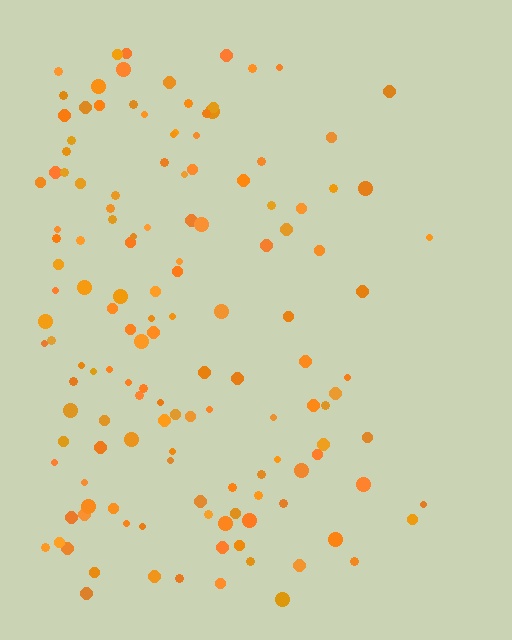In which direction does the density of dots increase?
From right to left, with the left side densest.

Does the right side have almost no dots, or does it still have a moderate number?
Still a moderate number, just noticeably fewer than the left.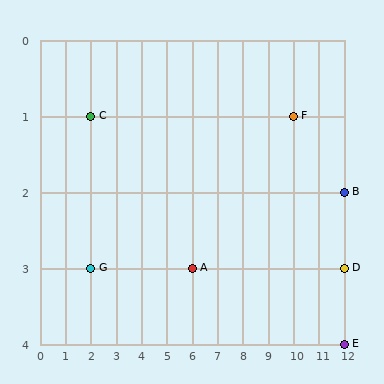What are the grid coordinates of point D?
Point D is at grid coordinates (12, 3).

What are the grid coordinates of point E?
Point E is at grid coordinates (12, 4).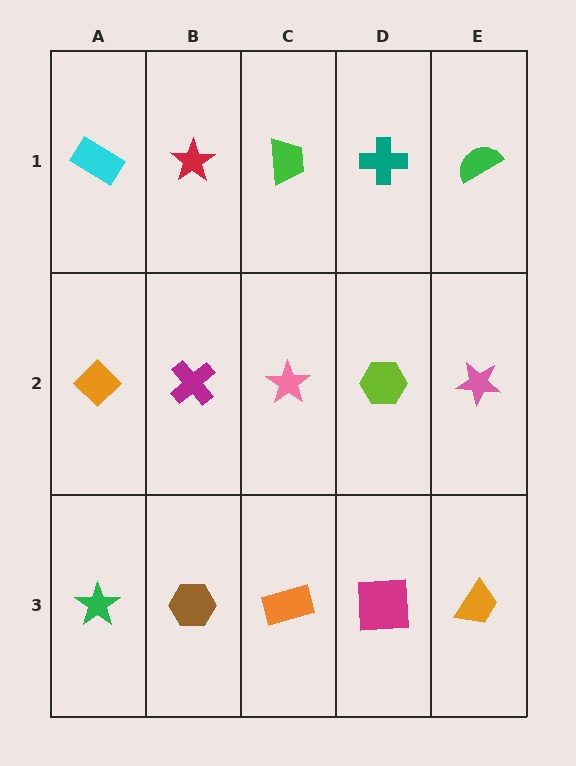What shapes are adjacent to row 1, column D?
A lime hexagon (row 2, column D), a green trapezoid (row 1, column C), a green semicircle (row 1, column E).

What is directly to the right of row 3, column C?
A magenta square.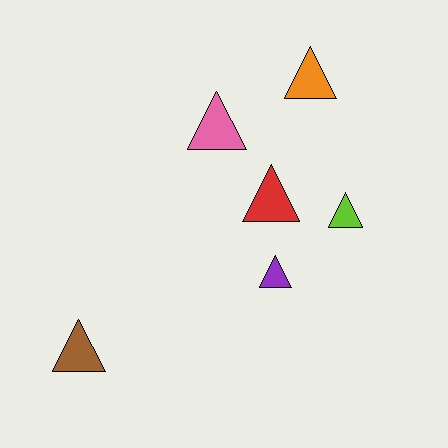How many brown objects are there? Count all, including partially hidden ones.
There is 1 brown object.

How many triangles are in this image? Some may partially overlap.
There are 6 triangles.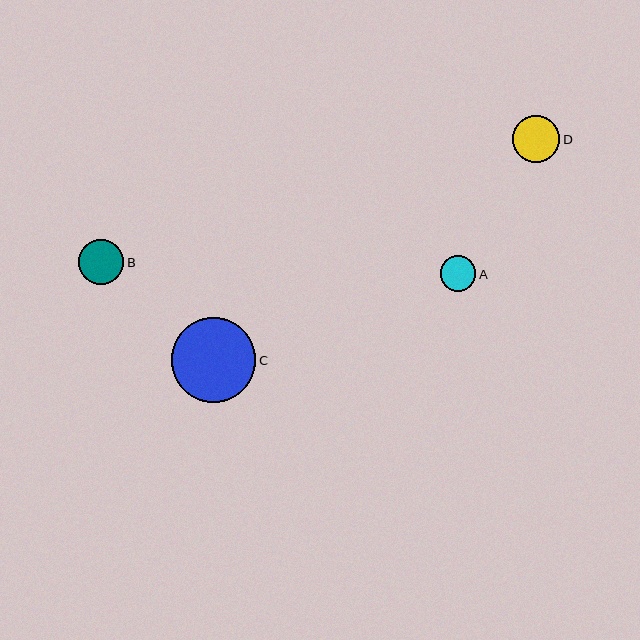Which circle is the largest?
Circle C is the largest with a size of approximately 84 pixels.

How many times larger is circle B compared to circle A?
Circle B is approximately 1.3 times the size of circle A.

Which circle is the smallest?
Circle A is the smallest with a size of approximately 36 pixels.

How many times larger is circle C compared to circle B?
Circle C is approximately 1.9 times the size of circle B.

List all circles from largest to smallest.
From largest to smallest: C, D, B, A.